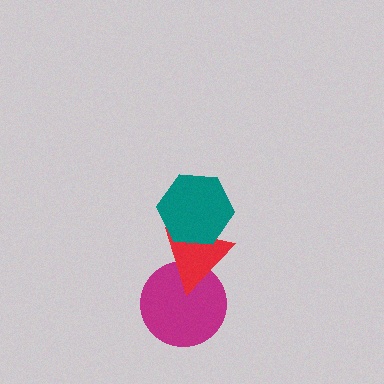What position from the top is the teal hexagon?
The teal hexagon is 1st from the top.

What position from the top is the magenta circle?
The magenta circle is 3rd from the top.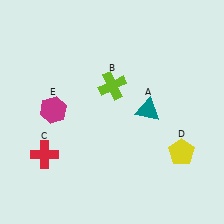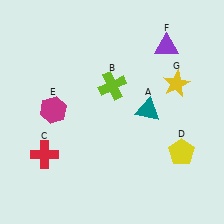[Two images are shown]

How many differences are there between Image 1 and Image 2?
There are 2 differences between the two images.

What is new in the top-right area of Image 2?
A purple triangle (F) was added in the top-right area of Image 2.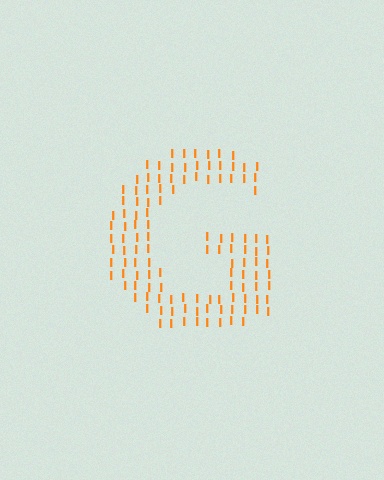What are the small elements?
The small elements are letter I's.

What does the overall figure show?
The overall figure shows the letter G.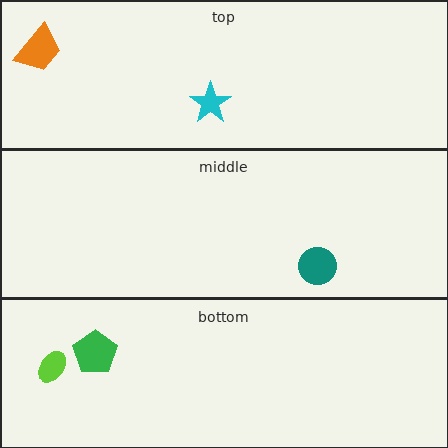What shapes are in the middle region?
The teal circle.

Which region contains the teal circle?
The middle region.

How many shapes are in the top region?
2.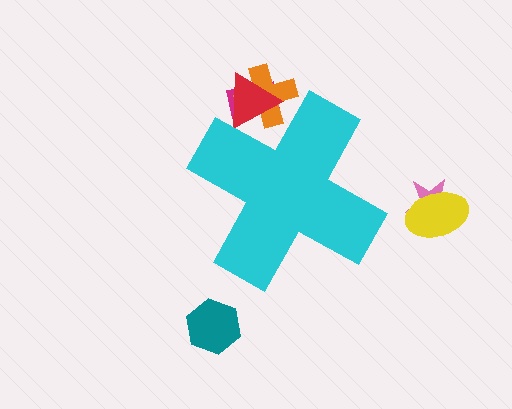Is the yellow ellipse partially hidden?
No, the yellow ellipse is fully visible.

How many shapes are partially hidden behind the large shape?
3 shapes are partially hidden.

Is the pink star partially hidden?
No, the pink star is fully visible.